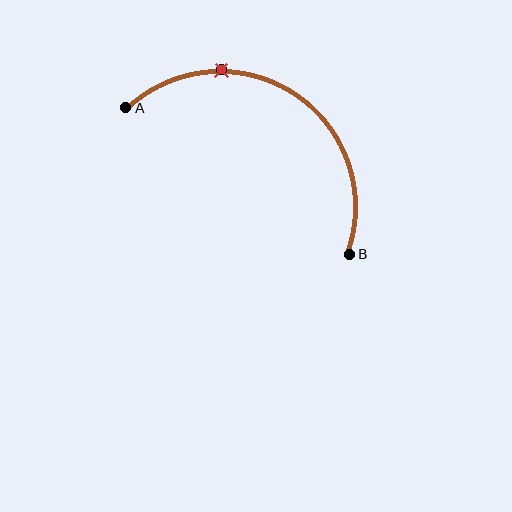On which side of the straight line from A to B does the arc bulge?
The arc bulges above the straight line connecting A and B.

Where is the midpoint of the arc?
The arc midpoint is the point on the curve farthest from the straight line joining A and B. It sits above that line.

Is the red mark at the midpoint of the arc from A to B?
No. The red mark lies on the arc but is closer to endpoint A. The arc midpoint would be at the point on the curve equidistant along the arc from both A and B.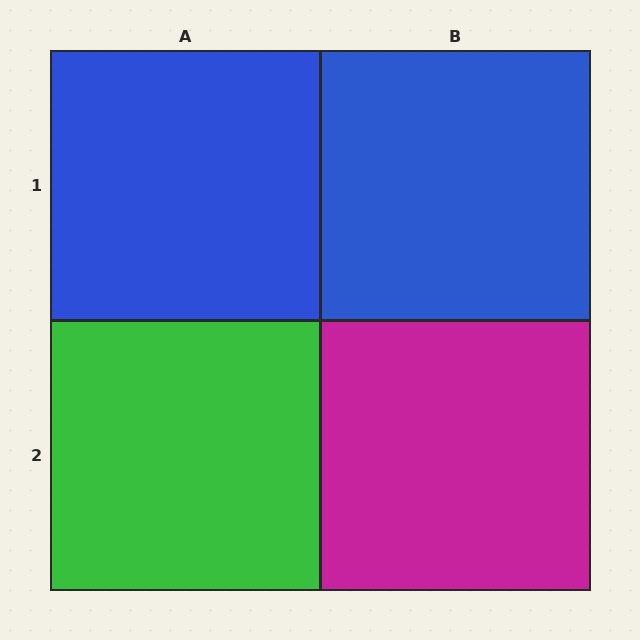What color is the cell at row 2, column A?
Green.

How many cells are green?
1 cell is green.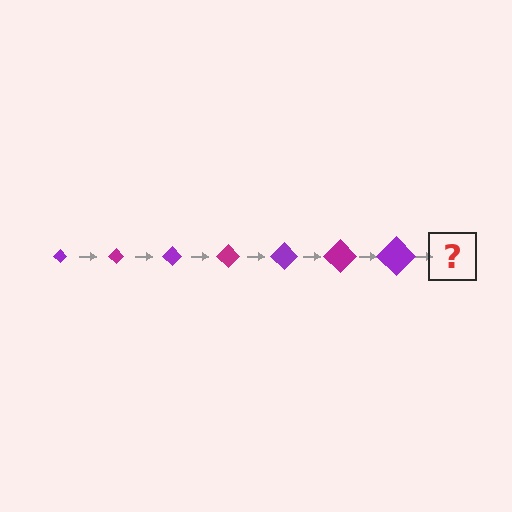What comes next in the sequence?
The next element should be a magenta diamond, larger than the previous one.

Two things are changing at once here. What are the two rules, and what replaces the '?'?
The two rules are that the diamond grows larger each step and the color cycles through purple and magenta. The '?' should be a magenta diamond, larger than the previous one.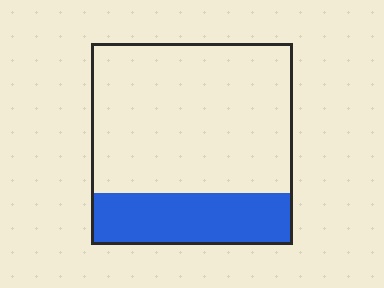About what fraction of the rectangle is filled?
About one quarter (1/4).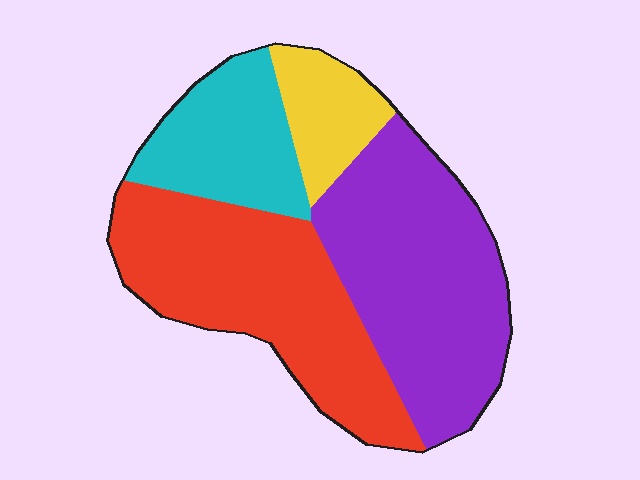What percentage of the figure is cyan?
Cyan takes up about one sixth (1/6) of the figure.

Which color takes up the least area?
Yellow, at roughly 10%.